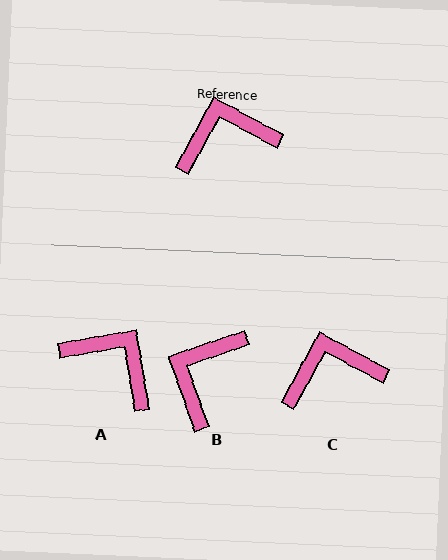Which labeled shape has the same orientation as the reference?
C.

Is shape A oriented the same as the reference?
No, it is off by about 52 degrees.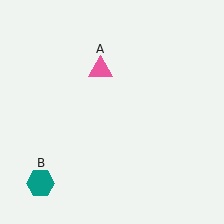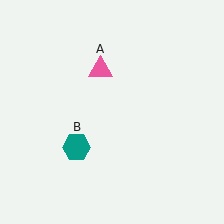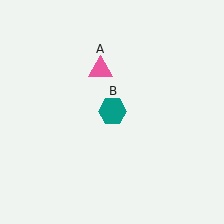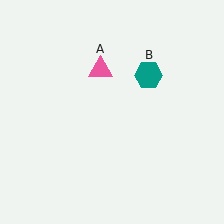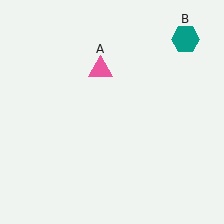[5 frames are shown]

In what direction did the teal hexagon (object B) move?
The teal hexagon (object B) moved up and to the right.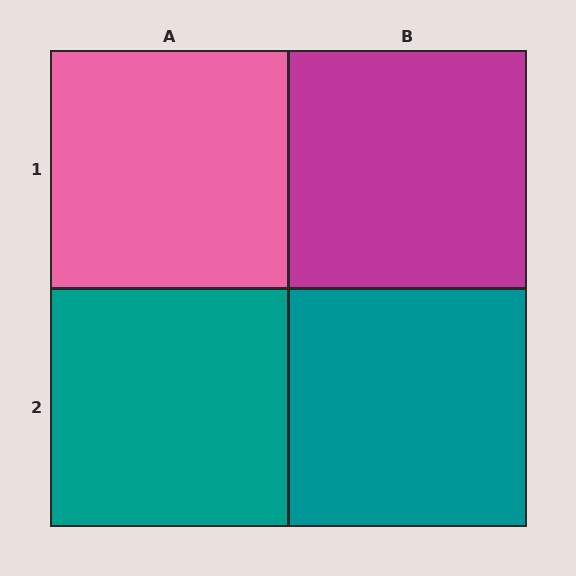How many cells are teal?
2 cells are teal.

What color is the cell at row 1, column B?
Magenta.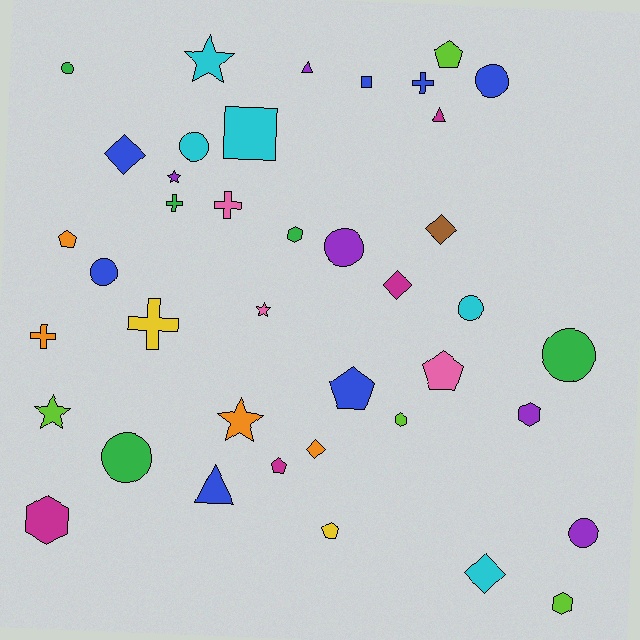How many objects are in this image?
There are 40 objects.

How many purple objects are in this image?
There are 5 purple objects.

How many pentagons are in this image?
There are 6 pentagons.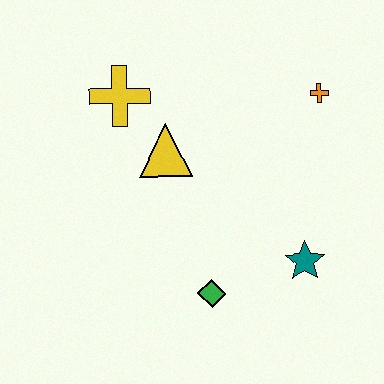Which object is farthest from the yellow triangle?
The teal star is farthest from the yellow triangle.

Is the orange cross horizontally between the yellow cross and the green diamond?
No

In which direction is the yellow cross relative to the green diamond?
The yellow cross is above the green diamond.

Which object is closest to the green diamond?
The teal star is closest to the green diamond.